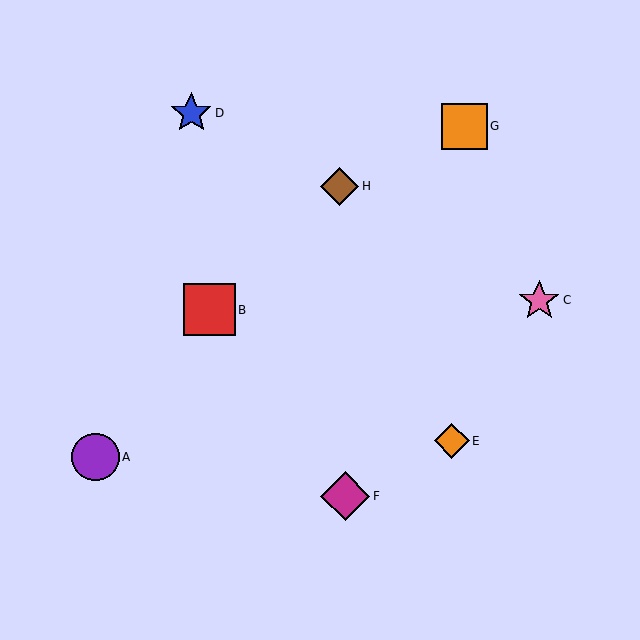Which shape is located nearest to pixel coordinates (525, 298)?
The pink star (labeled C) at (539, 300) is nearest to that location.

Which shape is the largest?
The red square (labeled B) is the largest.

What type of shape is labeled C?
Shape C is a pink star.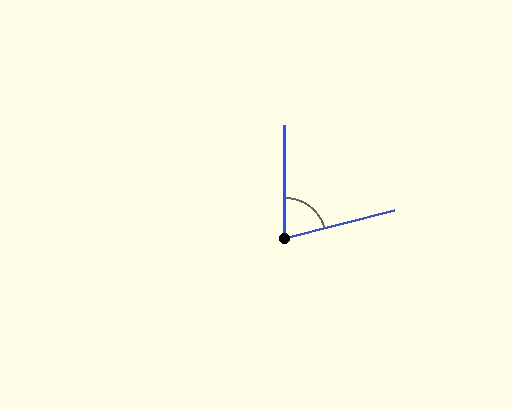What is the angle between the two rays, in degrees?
Approximately 75 degrees.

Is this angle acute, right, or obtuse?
It is acute.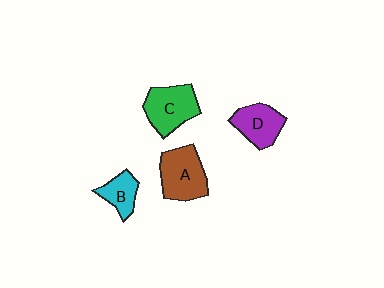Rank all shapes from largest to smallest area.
From largest to smallest: A (brown), C (green), D (purple), B (cyan).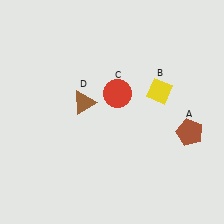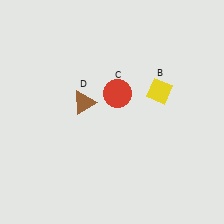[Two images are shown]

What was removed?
The brown pentagon (A) was removed in Image 2.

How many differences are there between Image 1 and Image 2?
There is 1 difference between the two images.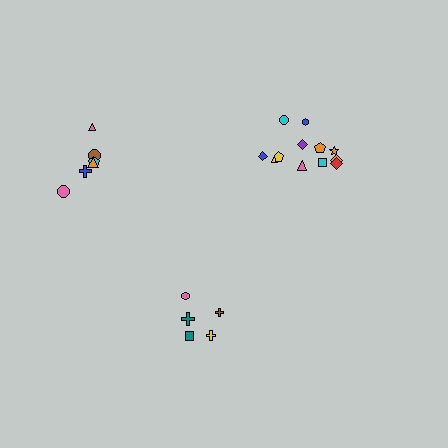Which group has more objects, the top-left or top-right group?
The top-right group.